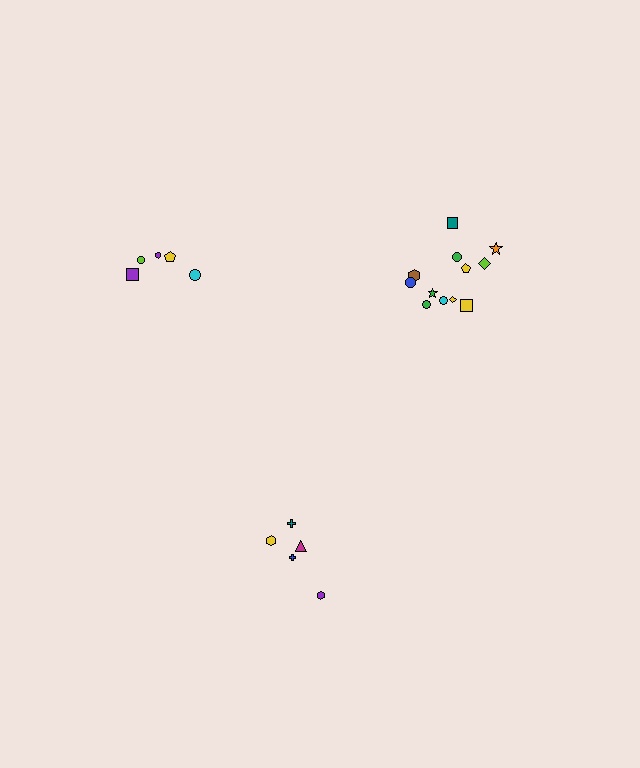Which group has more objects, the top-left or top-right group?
The top-right group.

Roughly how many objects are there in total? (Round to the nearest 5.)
Roughly 20 objects in total.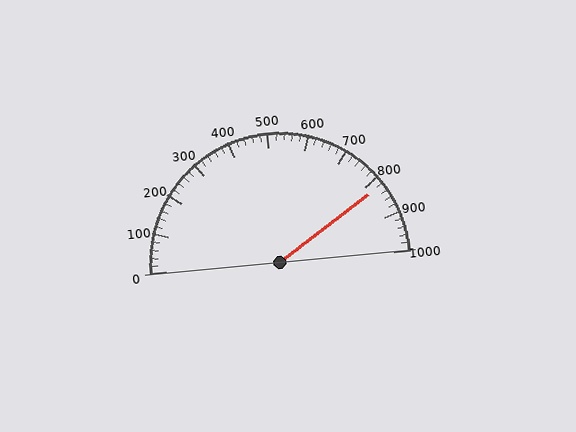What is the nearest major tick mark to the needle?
The nearest major tick mark is 800.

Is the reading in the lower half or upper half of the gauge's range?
The reading is in the upper half of the range (0 to 1000).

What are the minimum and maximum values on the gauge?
The gauge ranges from 0 to 1000.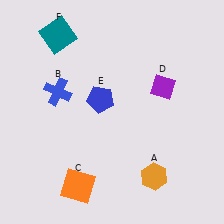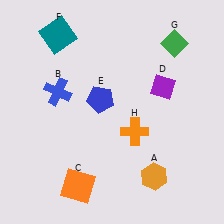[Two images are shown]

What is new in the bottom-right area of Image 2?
An orange cross (H) was added in the bottom-right area of Image 2.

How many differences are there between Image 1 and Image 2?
There are 2 differences between the two images.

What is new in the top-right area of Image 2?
A green diamond (G) was added in the top-right area of Image 2.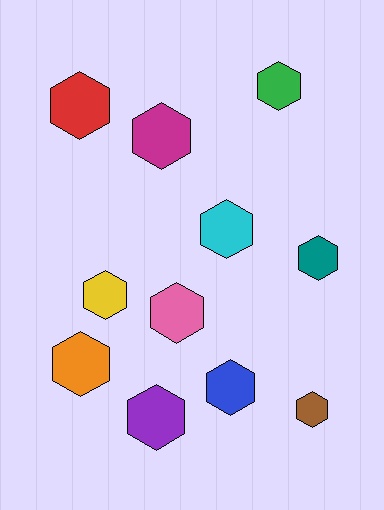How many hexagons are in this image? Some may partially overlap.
There are 11 hexagons.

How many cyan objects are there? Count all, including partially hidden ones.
There is 1 cyan object.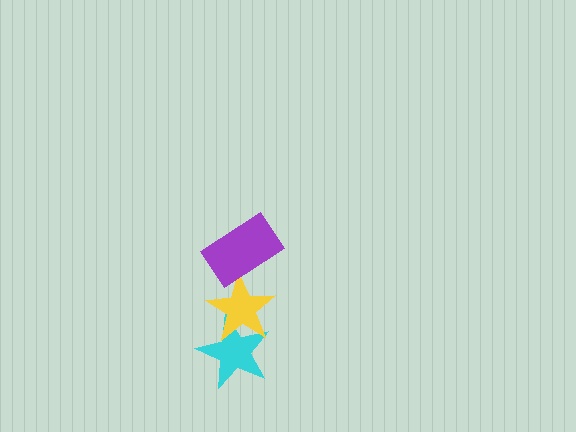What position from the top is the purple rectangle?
The purple rectangle is 1st from the top.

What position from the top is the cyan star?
The cyan star is 3rd from the top.